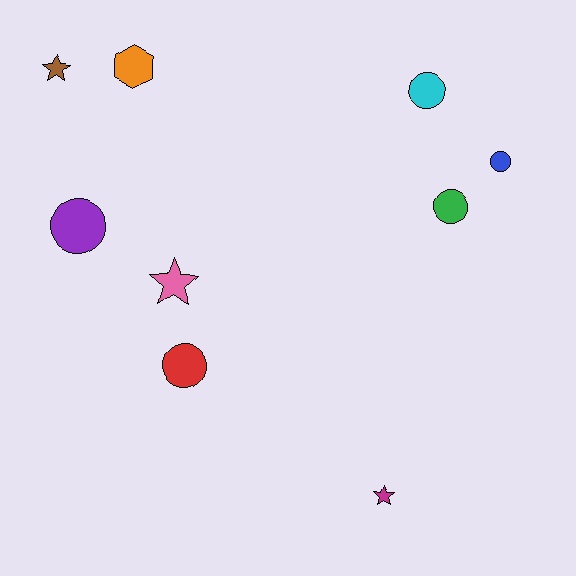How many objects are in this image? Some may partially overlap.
There are 9 objects.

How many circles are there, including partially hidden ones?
There are 5 circles.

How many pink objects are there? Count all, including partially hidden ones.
There is 1 pink object.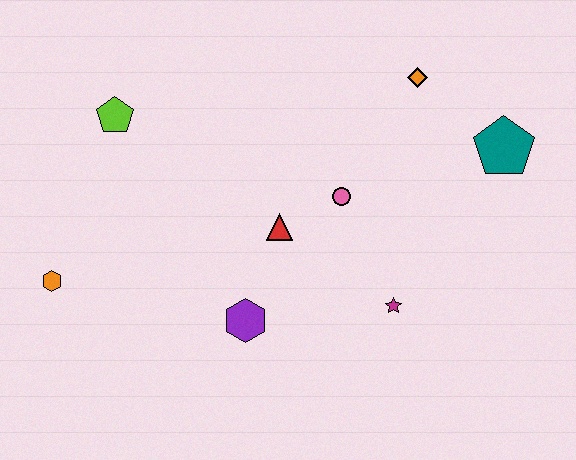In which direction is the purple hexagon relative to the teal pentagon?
The purple hexagon is to the left of the teal pentagon.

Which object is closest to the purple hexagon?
The red triangle is closest to the purple hexagon.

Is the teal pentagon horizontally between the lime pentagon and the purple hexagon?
No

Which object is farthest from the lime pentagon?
The teal pentagon is farthest from the lime pentagon.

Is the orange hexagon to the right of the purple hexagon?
No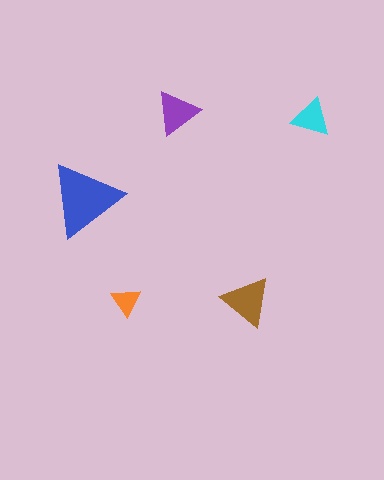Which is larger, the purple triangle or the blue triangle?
The blue one.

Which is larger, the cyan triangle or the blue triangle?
The blue one.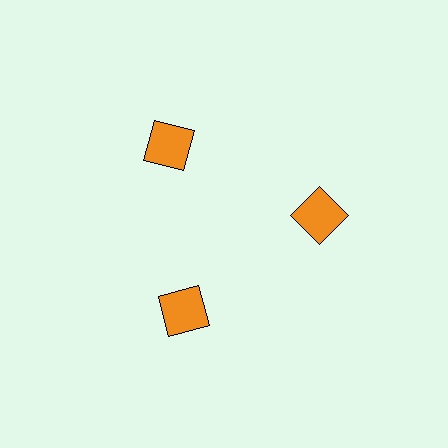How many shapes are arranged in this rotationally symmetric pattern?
There are 3 shapes, arranged in 3 groups of 1.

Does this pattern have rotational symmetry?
Yes, this pattern has 3-fold rotational symmetry. It looks the same after rotating 120 degrees around the center.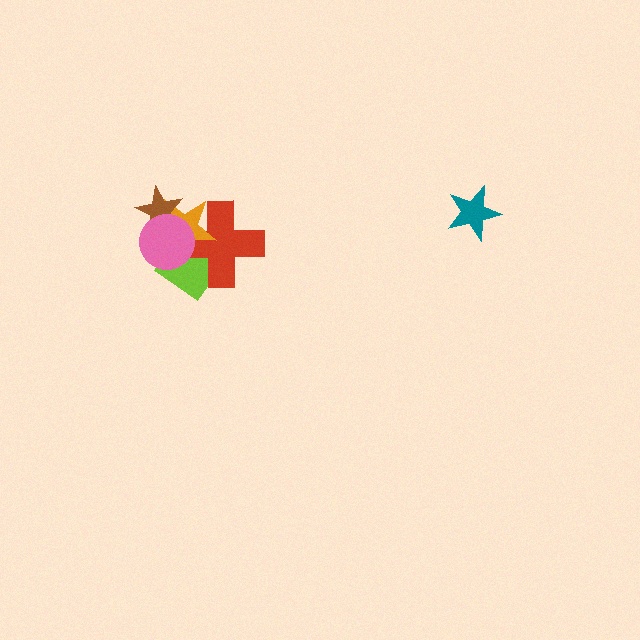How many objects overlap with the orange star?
4 objects overlap with the orange star.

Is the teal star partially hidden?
No, no other shape covers it.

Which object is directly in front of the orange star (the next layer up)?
The brown star is directly in front of the orange star.